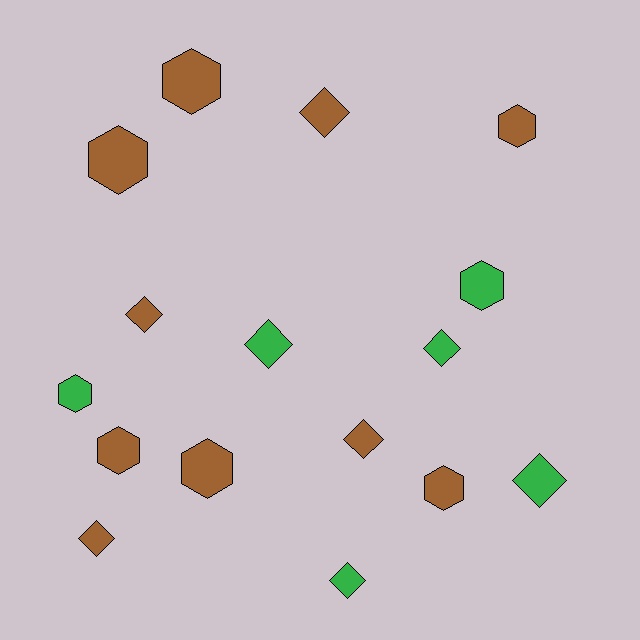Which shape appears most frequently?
Hexagon, with 8 objects.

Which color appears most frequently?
Brown, with 10 objects.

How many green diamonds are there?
There are 4 green diamonds.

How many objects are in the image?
There are 16 objects.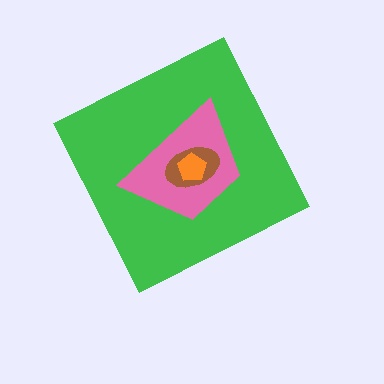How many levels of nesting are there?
4.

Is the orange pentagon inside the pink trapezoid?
Yes.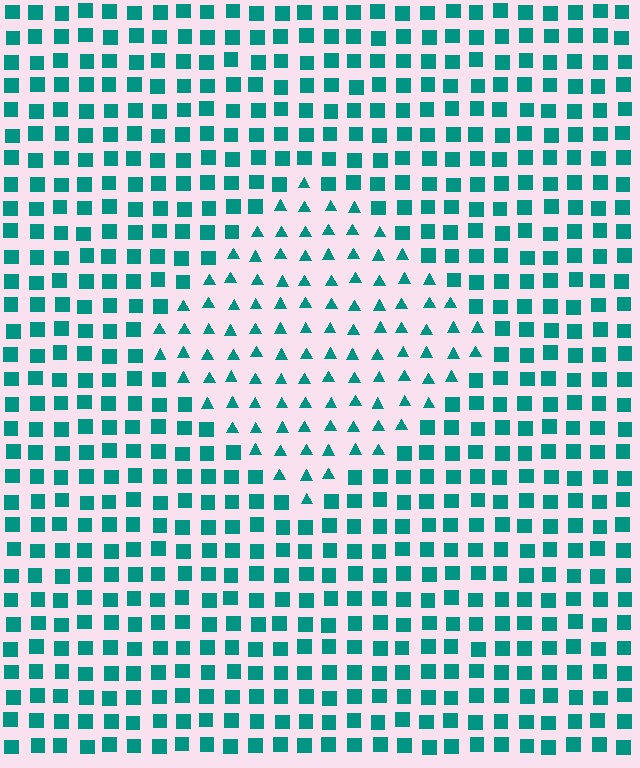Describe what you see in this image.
The image is filled with small teal elements arranged in a uniform grid. A diamond-shaped region contains triangles, while the surrounding area contains squares. The boundary is defined purely by the change in element shape.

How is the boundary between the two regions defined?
The boundary is defined by a change in element shape: triangles inside vs. squares outside. All elements share the same color and spacing.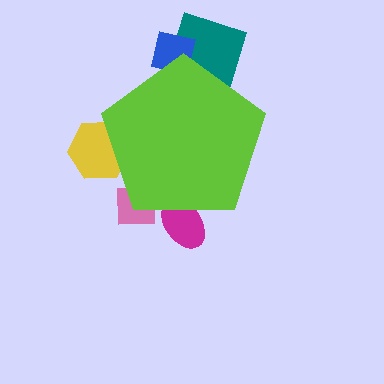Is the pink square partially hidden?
Yes, the pink square is partially hidden behind the lime pentagon.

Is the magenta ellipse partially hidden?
Yes, the magenta ellipse is partially hidden behind the lime pentagon.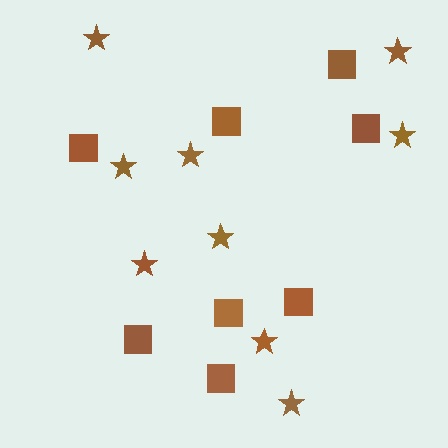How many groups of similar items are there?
There are 2 groups: one group of stars (9) and one group of squares (8).